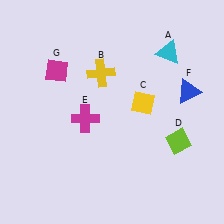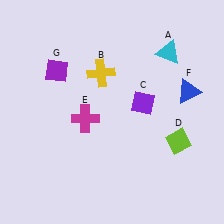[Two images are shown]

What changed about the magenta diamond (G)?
In Image 1, G is magenta. In Image 2, it changed to purple.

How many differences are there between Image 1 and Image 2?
There are 2 differences between the two images.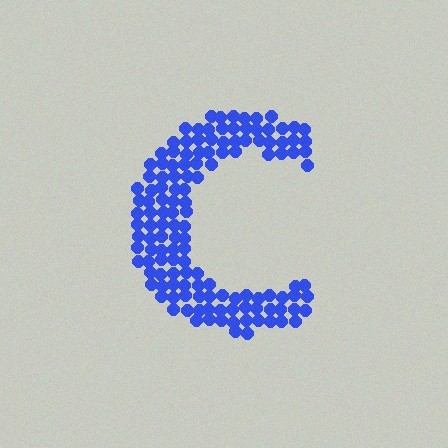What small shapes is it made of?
It is made of small circles.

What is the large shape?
The large shape is the letter C.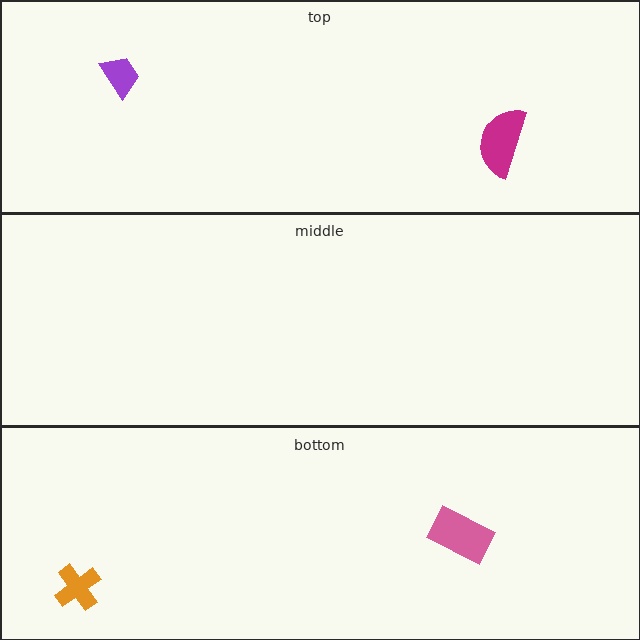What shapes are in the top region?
The purple trapezoid, the magenta semicircle.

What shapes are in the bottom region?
The pink rectangle, the orange cross.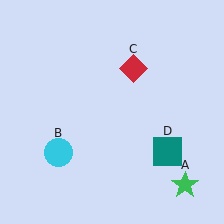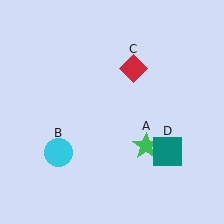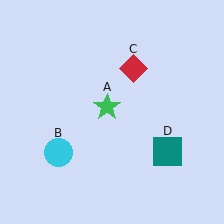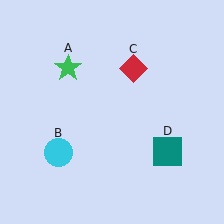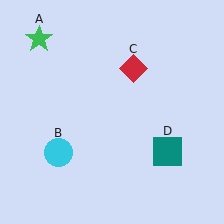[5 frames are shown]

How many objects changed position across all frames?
1 object changed position: green star (object A).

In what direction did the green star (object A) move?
The green star (object A) moved up and to the left.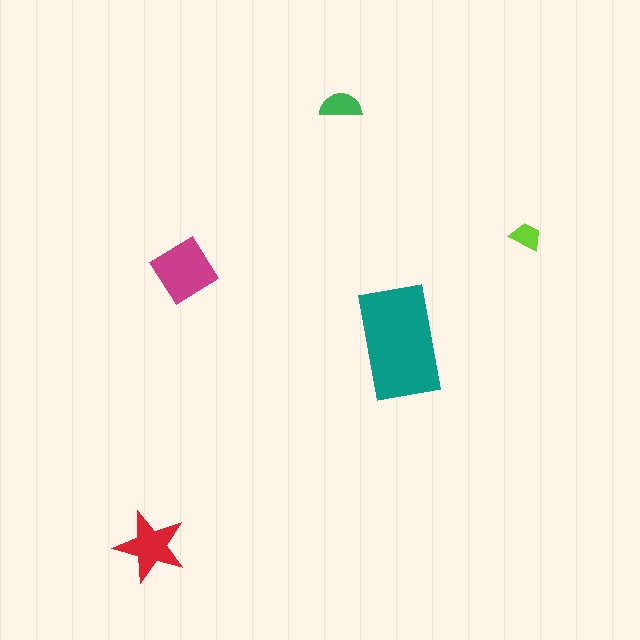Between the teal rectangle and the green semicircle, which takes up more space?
The teal rectangle.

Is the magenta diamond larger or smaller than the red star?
Larger.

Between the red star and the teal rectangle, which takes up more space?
The teal rectangle.